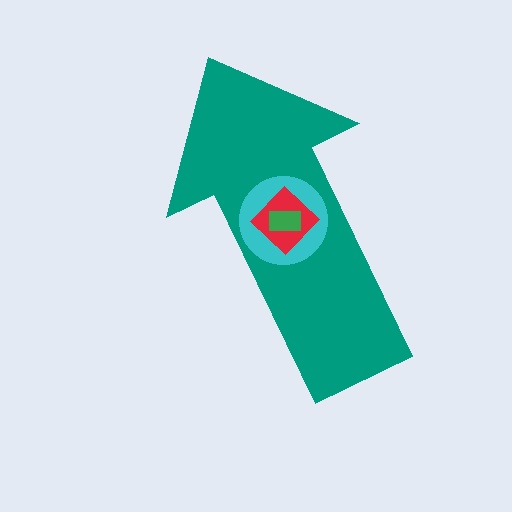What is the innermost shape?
The green rectangle.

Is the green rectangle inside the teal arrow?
Yes.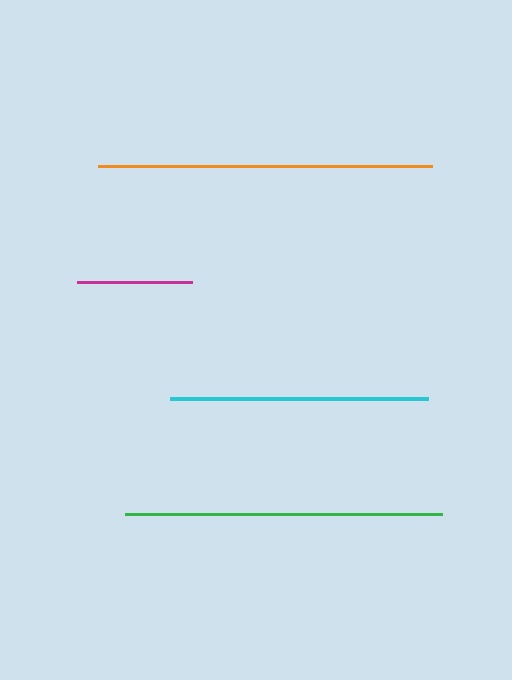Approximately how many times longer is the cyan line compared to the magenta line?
The cyan line is approximately 2.2 times the length of the magenta line.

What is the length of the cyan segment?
The cyan segment is approximately 258 pixels long.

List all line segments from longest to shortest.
From longest to shortest: orange, green, cyan, magenta.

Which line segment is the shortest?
The magenta line is the shortest at approximately 115 pixels.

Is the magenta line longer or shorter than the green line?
The green line is longer than the magenta line.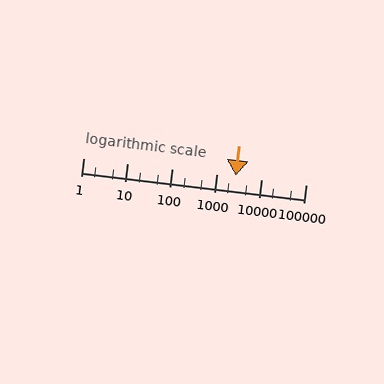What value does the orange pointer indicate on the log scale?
The pointer indicates approximately 2700.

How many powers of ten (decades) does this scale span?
The scale spans 5 decades, from 1 to 100000.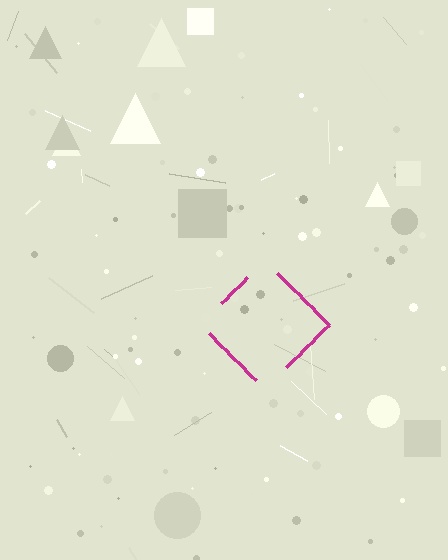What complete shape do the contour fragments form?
The contour fragments form a diamond.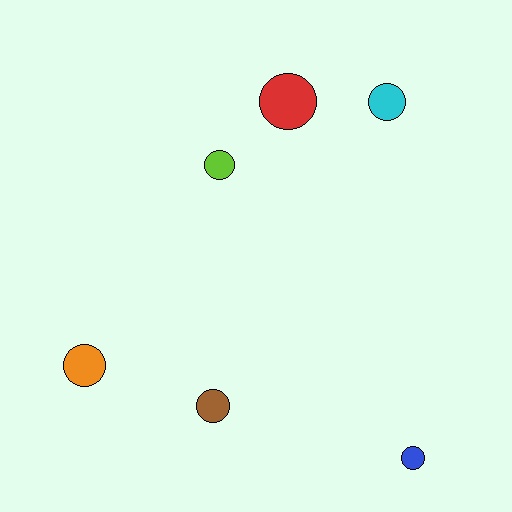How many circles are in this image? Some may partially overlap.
There are 6 circles.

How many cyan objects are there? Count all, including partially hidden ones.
There is 1 cyan object.